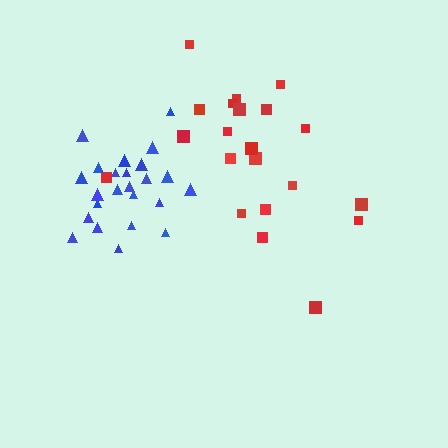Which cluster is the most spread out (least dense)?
Red.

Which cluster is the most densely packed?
Blue.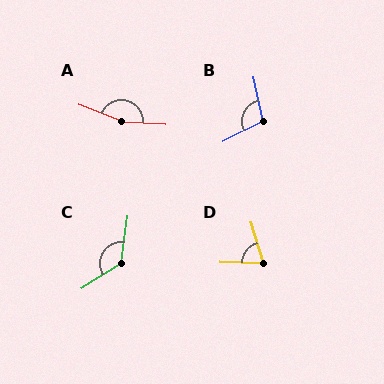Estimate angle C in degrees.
Approximately 130 degrees.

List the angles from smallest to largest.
D (72°), B (105°), C (130°), A (163°).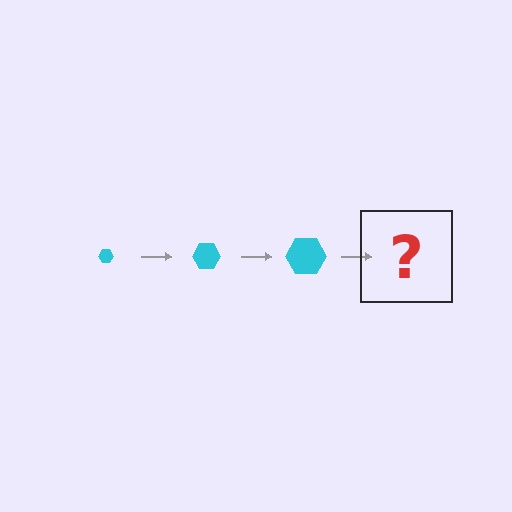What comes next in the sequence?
The next element should be a cyan hexagon, larger than the previous one.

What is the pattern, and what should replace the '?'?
The pattern is that the hexagon gets progressively larger each step. The '?' should be a cyan hexagon, larger than the previous one.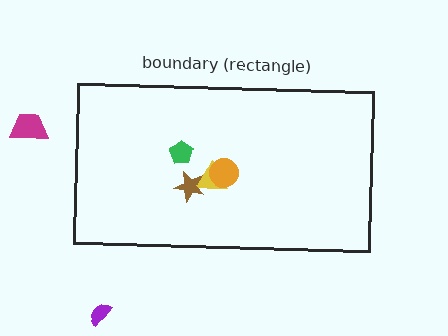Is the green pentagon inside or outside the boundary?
Inside.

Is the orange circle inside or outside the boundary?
Inside.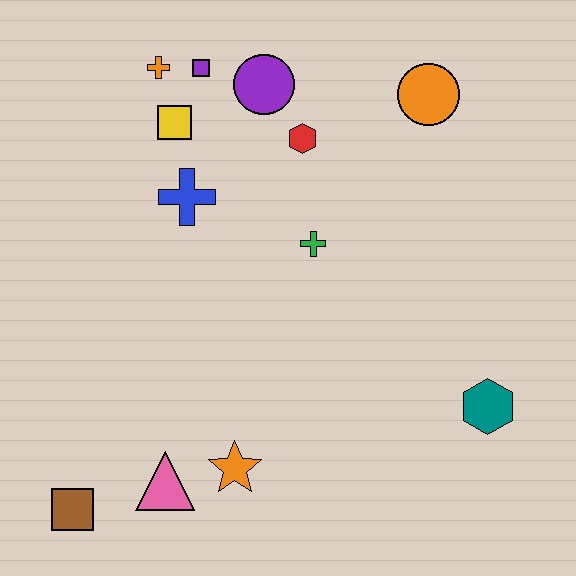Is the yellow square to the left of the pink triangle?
No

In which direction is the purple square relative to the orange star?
The purple square is above the orange star.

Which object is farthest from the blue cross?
The teal hexagon is farthest from the blue cross.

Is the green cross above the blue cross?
No